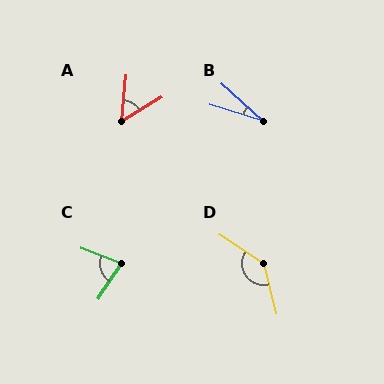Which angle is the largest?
D, at approximately 137 degrees.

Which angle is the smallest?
B, at approximately 25 degrees.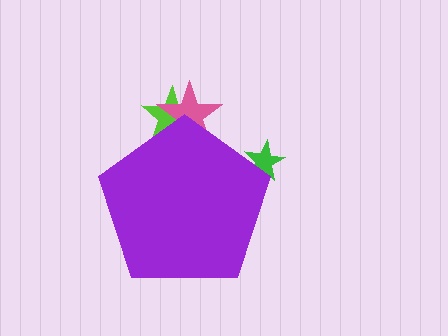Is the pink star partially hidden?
Yes, the pink star is partially hidden behind the purple pentagon.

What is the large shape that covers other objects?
A purple pentagon.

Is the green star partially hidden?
Yes, the green star is partially hidden behind the purple pentagon.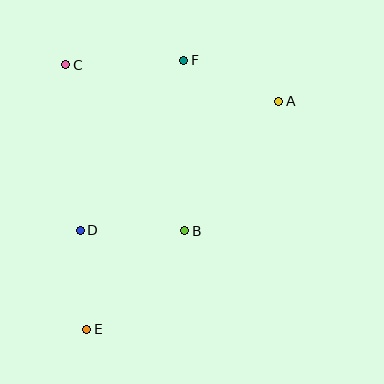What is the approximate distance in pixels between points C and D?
The distance between C and D is approximately 166 pixels.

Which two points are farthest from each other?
Points A and E are farthest from each other.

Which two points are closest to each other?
Points D and E are closest to each other.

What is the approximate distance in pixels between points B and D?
The distance between B and D is approximately 104 pixels.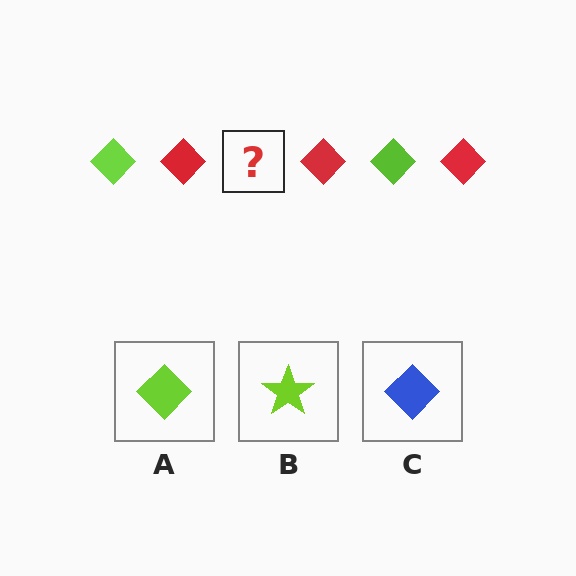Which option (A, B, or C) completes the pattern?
A.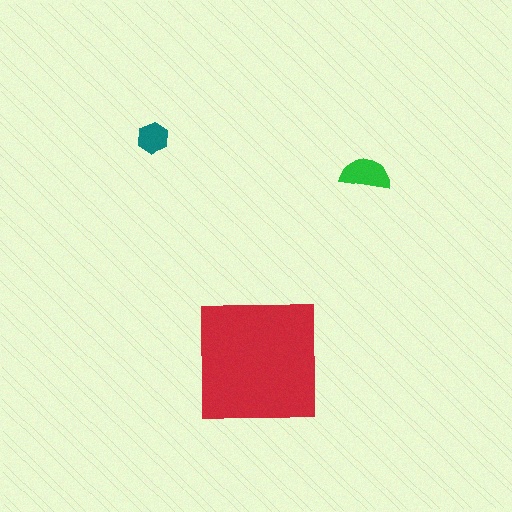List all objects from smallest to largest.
The teal hexagon, the green semicircle, the red square.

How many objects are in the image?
There are 3 objects in the image.